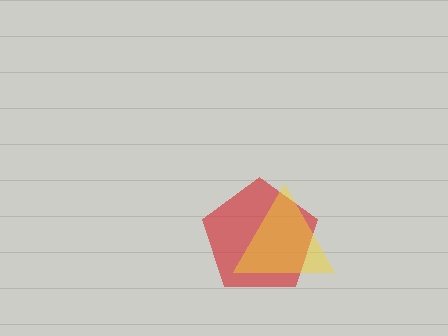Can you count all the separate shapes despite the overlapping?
Yes, there are 2 separate shapes.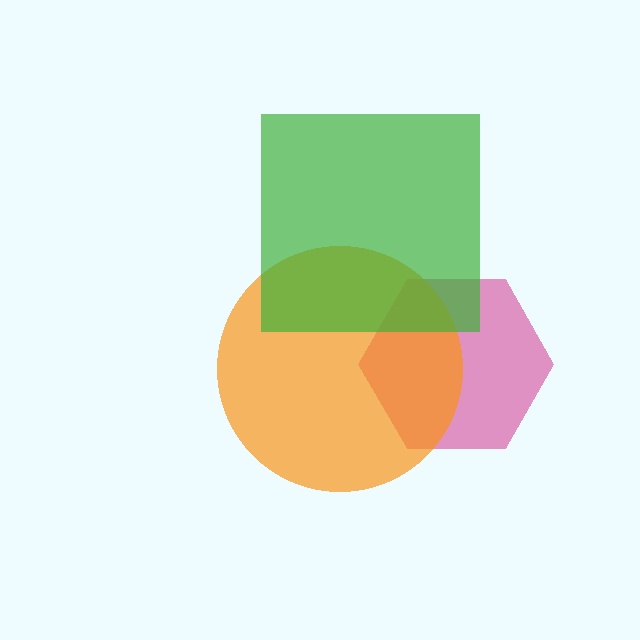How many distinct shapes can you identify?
There are 3 distinct shapes: a magenta hexagon, an orange circle, a green square.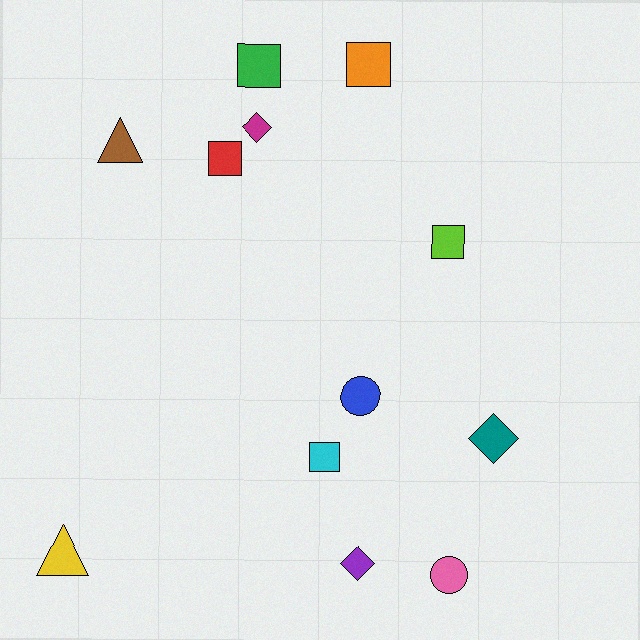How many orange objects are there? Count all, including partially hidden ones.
There is 1 orange object.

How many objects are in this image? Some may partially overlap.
There are 12 objects.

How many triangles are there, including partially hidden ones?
There are 2 triangles.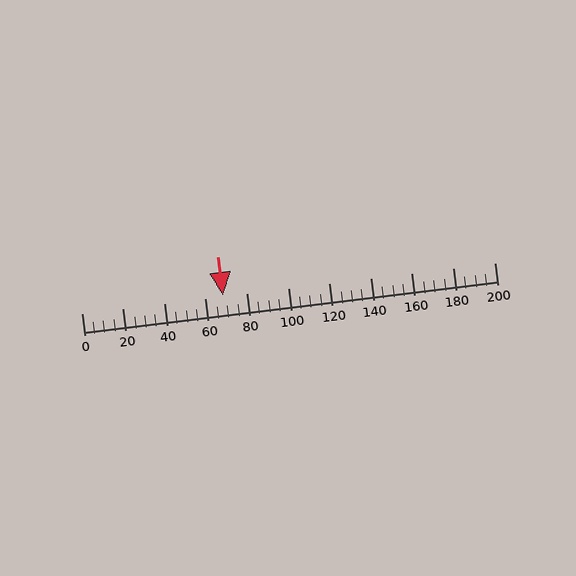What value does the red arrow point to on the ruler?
The red arrow points to approximately 68.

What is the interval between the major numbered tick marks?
The major tick marks are spaced 20 units apart.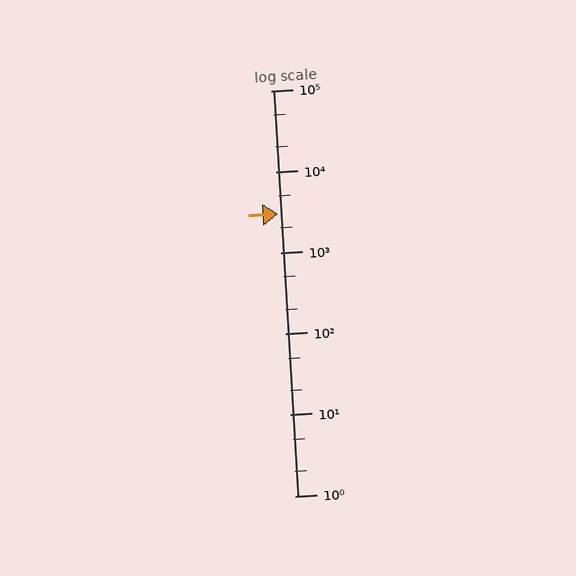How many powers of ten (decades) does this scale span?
The scale spans 5 decades, from 1 to 100000.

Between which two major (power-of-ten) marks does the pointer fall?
The pointer is between 1000 and 10000.